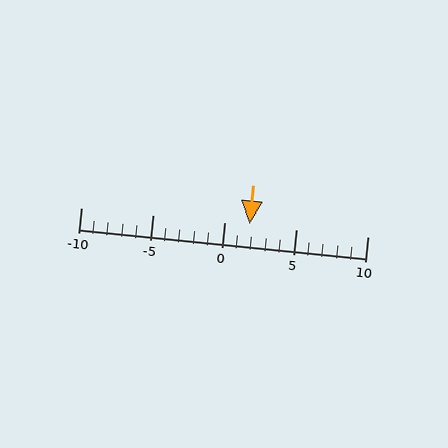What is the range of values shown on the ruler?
The ruler shows values from -10 to 10.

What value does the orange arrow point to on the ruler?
The orange arrow points to approximately 2.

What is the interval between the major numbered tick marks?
The major tick marks are spaced 5 units apart.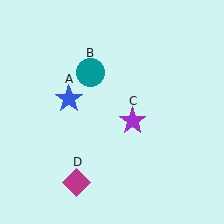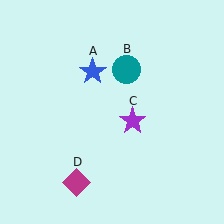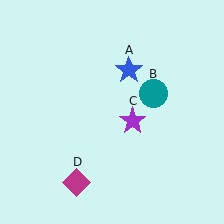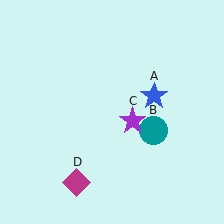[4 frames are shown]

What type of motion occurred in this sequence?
The blue star (object A), teal circle (object B) rotated clockwise around the center of the scene.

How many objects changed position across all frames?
2 objects changed position: blue star (object A), teal circle (object B).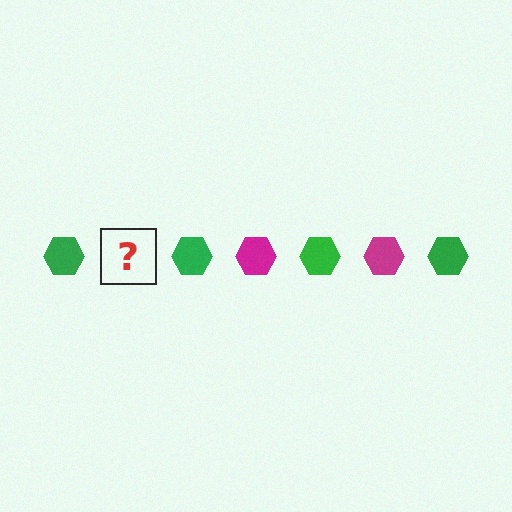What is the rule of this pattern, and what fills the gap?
The rule is that the pattern cycles through green, magenta hexagons. The gap should be filled with a magenta hexagon.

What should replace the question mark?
The question mark should be replaced with a magenta hexagon.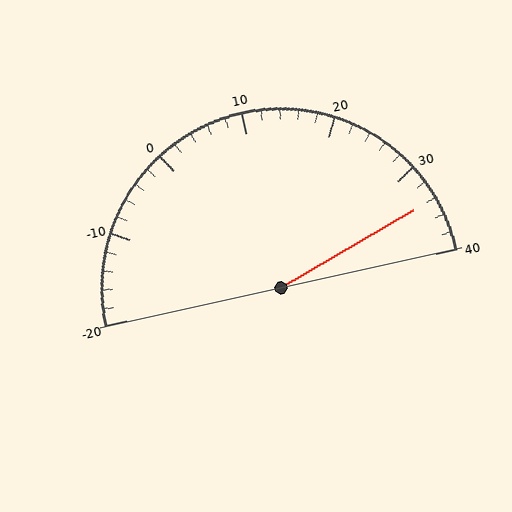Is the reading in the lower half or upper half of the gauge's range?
The reading is in the upper half of the range (-20 to 40).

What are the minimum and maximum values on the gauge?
The gauge ranges from -20 to 40.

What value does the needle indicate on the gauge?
The needle indicates approximately 34.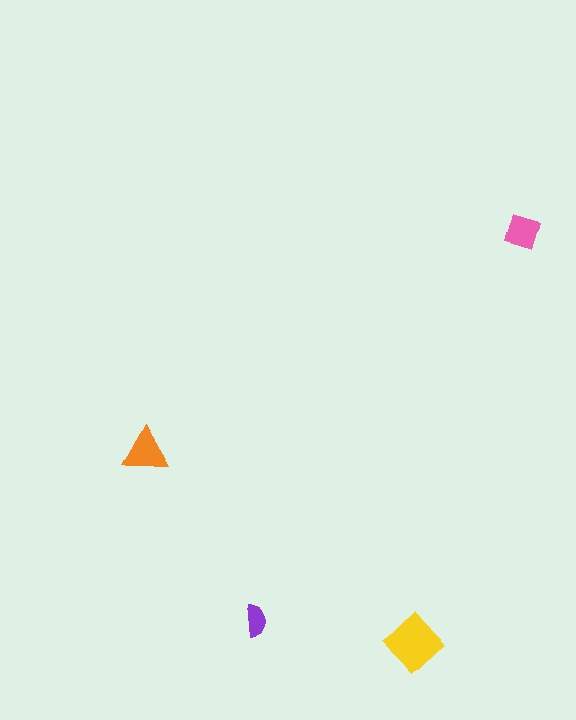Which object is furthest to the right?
The pink square is rightmost.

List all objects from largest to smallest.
The yellow diamond, the orange triangle, the pink square, the purple semicircle.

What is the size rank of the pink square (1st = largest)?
3rd.